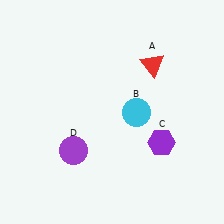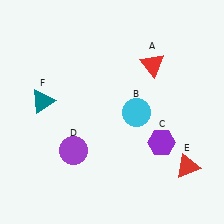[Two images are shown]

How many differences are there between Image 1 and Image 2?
There are 2 differences between the two images.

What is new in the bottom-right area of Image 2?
A red triangle (E) was added in the bottom-right area of Image 2.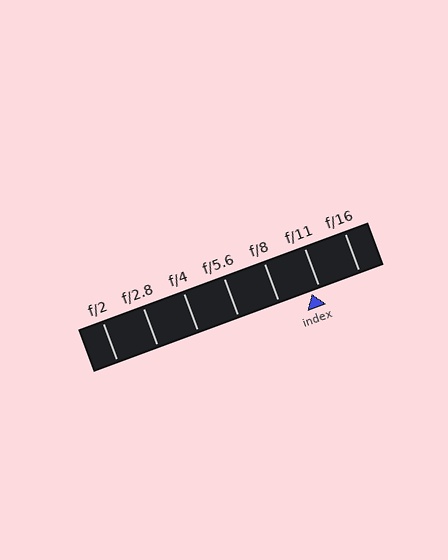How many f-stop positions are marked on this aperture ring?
There are 7 f-stop positions marked.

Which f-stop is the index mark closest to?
The index mark is closest to f/11.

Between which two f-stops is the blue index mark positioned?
The index mark is between f/8 and f/11.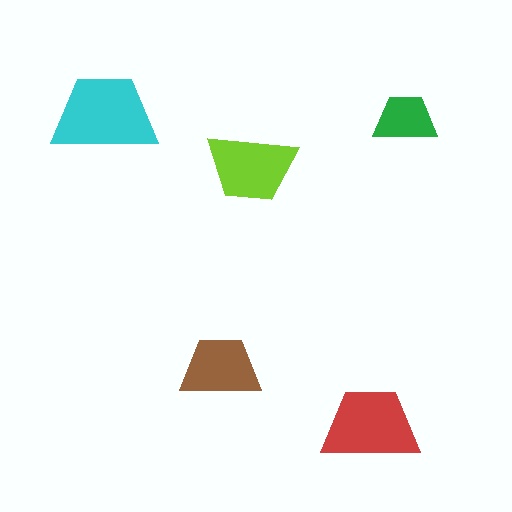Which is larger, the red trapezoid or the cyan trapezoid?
The cyan one.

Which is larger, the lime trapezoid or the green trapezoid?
The lime one.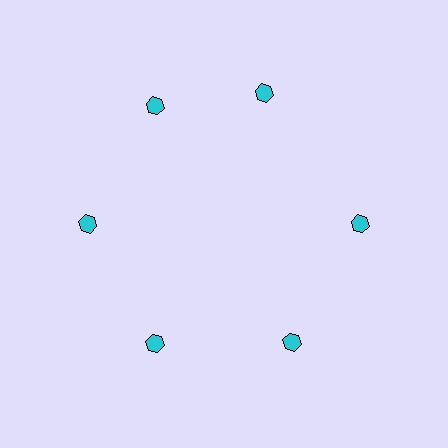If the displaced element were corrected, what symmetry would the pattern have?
It would have 6-fold rotational symmetry — the pattern would map onto itself every 60 degrees.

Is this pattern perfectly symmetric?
No. The 6 cyan hexagons are arranged in a ring, but one element near the 1 o'clock position is rotated out of alignment along the ring, breaking the 6-fold rotational symmetry.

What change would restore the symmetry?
The symmetry would be restored by rotating it back into even spacing with its neighbors so that all 6 hexagons sit at equal angles and equal distance from the center.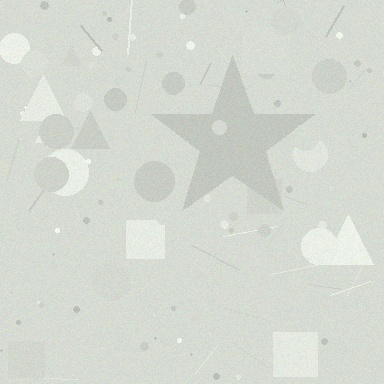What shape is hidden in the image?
A star is hidden in the image.